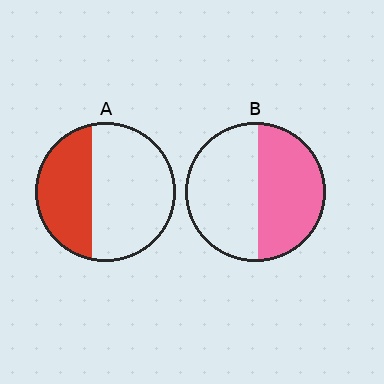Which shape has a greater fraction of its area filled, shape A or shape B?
Shape B.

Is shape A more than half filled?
No.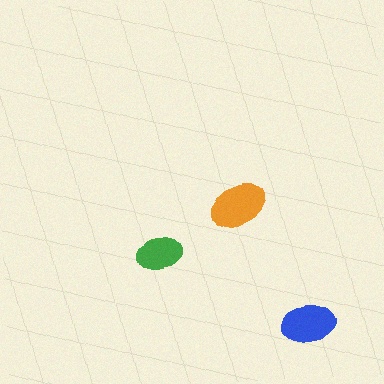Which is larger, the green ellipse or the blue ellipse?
The blue one.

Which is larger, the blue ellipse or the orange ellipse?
The orange one.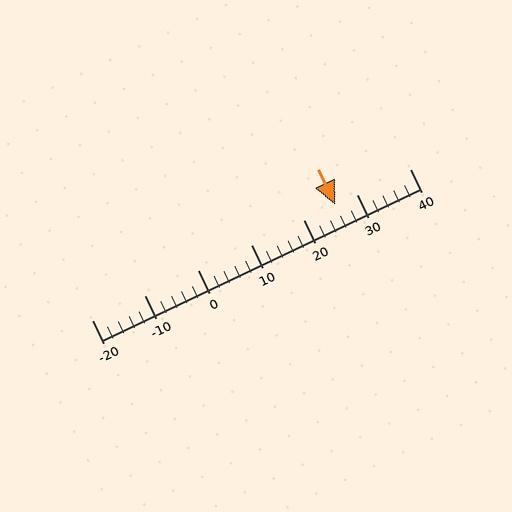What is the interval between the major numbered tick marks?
The major tick marks are spaced 10 units apart.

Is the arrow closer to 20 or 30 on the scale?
The arrow is closer to 30.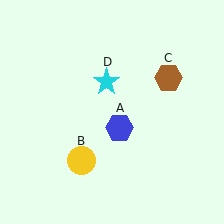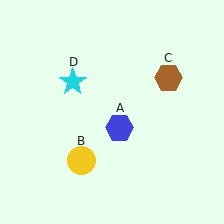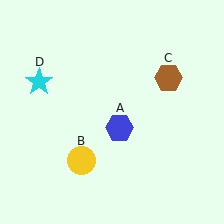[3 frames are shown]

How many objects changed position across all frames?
1 object changed position: cyan star (object D).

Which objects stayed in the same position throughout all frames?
Blue hexagon (object A) and yellow circle (object B) and brown hexagon (object C) remained stationary.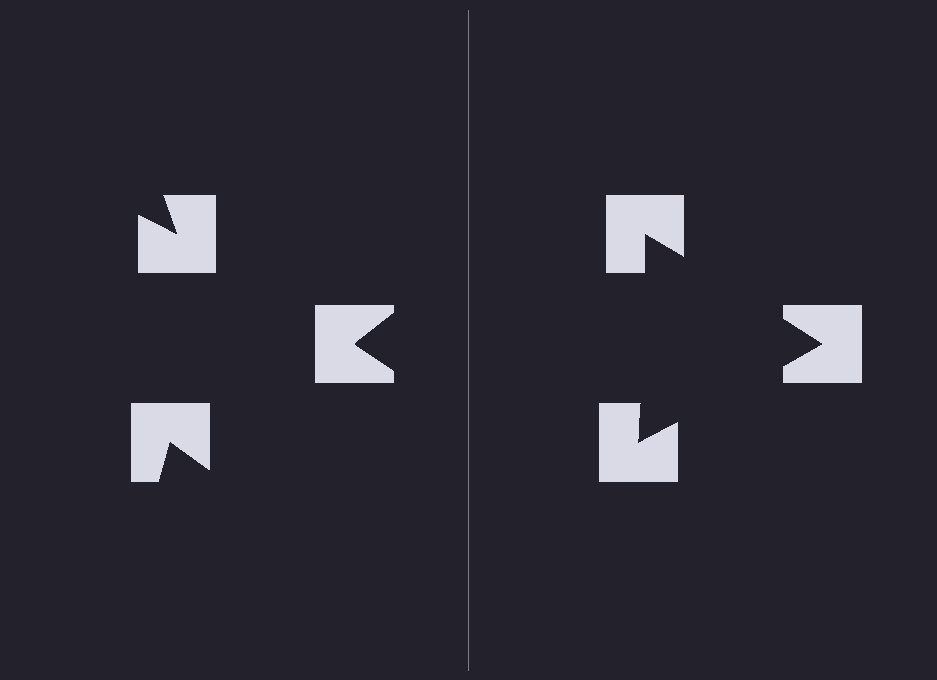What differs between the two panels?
The notched squares are positioned identically on both sides; only the wedge orientations differ. On the right they align to a triangle; on the left they are misaligned.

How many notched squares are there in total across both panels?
6 — 3 on each side.